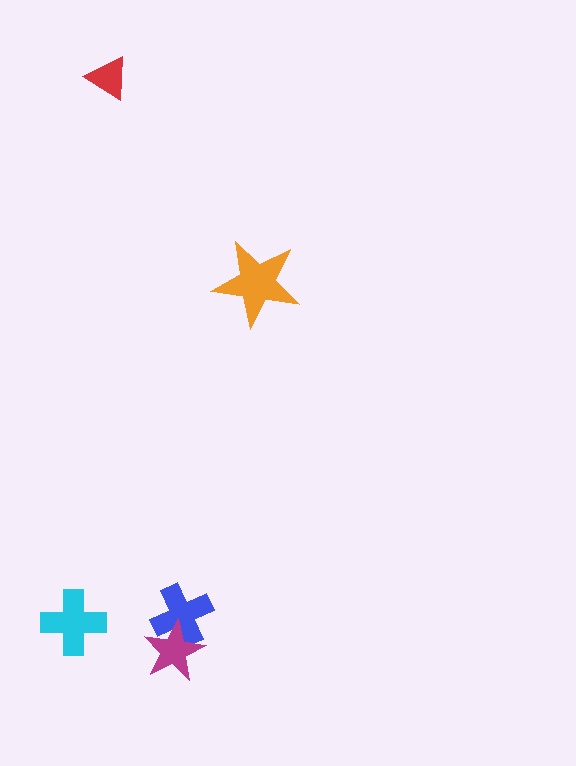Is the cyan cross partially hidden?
No, no other shape covers it.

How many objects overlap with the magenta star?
1 object overlaps with the magenta star.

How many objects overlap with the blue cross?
1 object overlaps with the blue cross.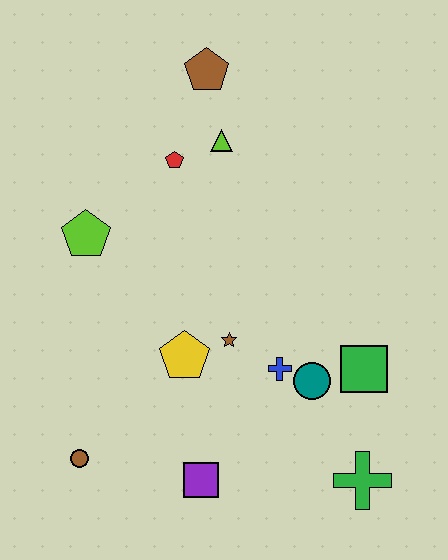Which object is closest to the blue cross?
The teal circle is closest to the blue cross.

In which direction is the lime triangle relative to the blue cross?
The lime triangle is above the blue cross.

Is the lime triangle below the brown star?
No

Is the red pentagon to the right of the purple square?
No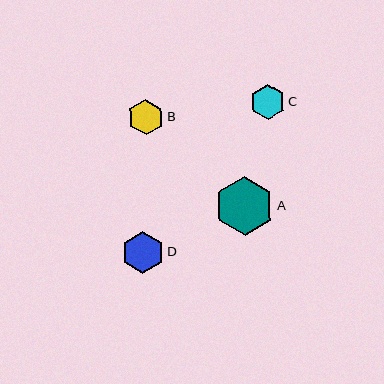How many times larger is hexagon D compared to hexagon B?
Hexagon D is approximately 1.2 times the size of hexagon B.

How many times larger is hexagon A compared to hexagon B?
Hexagon A is approximately 1.7 times the size of hexagon B.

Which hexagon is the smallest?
Hexagon C is the smallest with a size of approximately 35 pixels.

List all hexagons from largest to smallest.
From largest to smallest: A, D, B, C.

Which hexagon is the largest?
Hexagon A is the largest with a size of approximately 59 pixels.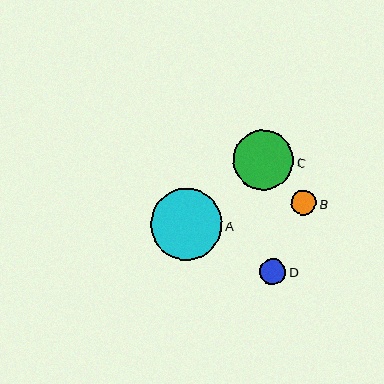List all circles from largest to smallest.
From largest to smallest: A, C, D, B.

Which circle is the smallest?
Circle B is the smallest with a size of approximately 26 pixels.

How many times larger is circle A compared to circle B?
Circle A is approximately 2.8 times the size of circle B.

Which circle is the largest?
Circle A is the largest with a size of approximately 71 pixels.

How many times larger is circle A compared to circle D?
Circle A is approximately 2.7 times the size of circle D.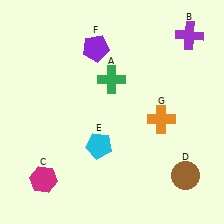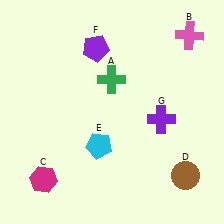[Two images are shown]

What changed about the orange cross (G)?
In Image 1, G is orange. In Image 2, it changed to purple.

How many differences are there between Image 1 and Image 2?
There are 2 differences between the two images.